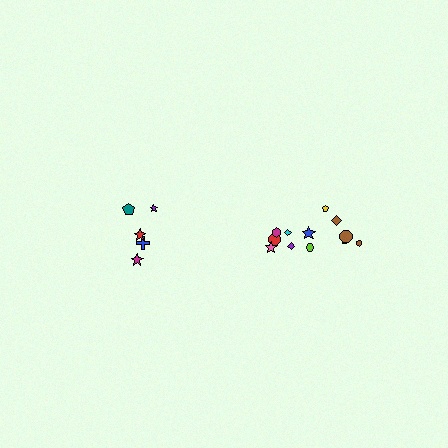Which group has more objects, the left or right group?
The right group.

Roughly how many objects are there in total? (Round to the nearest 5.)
Roughly 15 objects in total.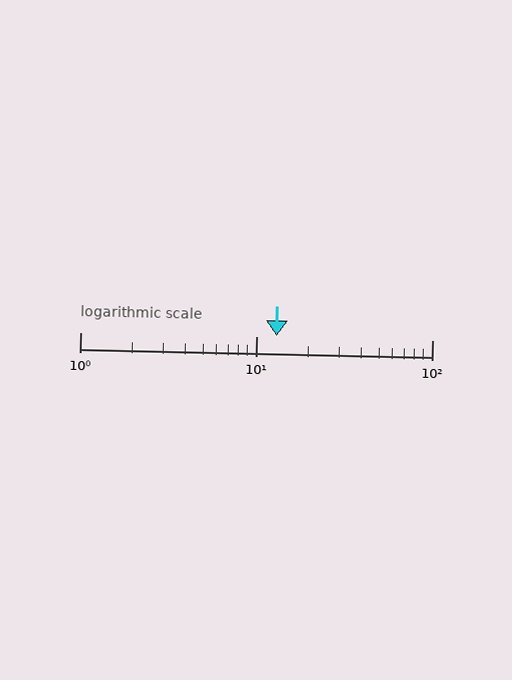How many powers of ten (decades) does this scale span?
The scale spans 2 decades, from 1 to 100.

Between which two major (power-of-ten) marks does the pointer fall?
The pointer is between 10 and 100.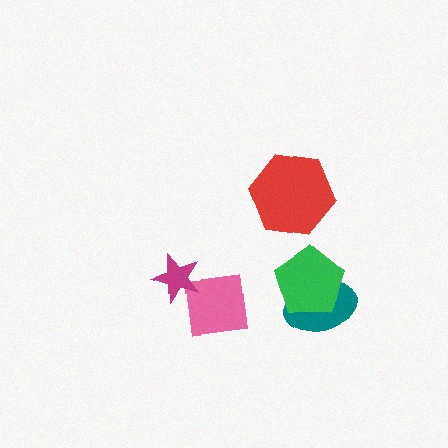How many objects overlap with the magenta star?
1 object overlaps with the magenta star.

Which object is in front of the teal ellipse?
The green pentagon is in front of the teal ellipse.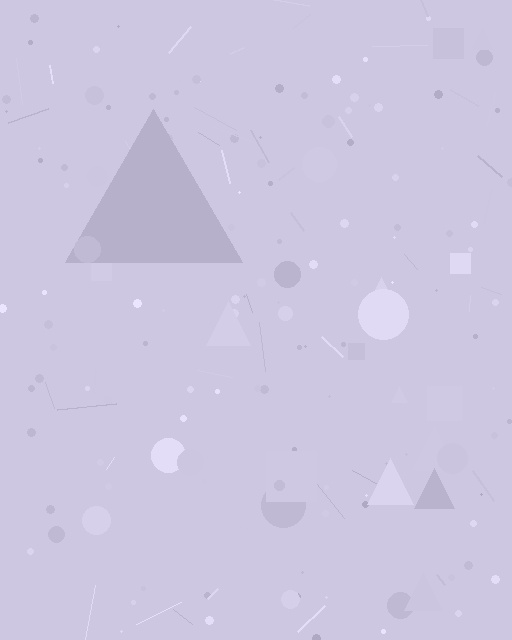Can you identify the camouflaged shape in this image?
The camouflaged shape is a triangle.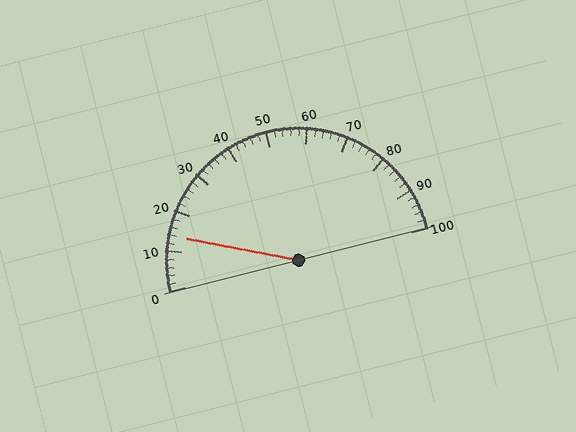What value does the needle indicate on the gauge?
The needle indicates approximately 14.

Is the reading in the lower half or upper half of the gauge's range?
The reading is in the lower half of the range (0 to 100).